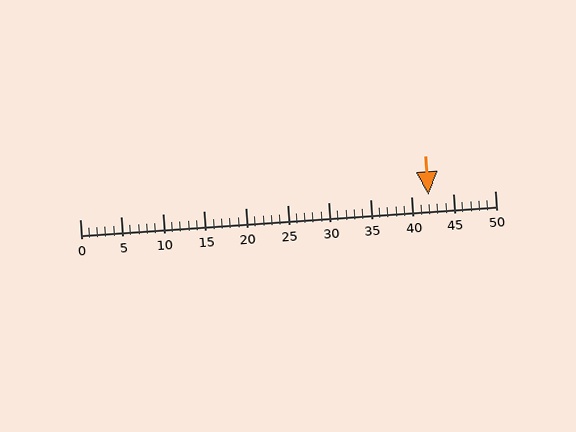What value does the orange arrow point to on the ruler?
The orange arrow points to approximately 42.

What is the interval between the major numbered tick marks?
The major tick marks are spaced 5 units apart.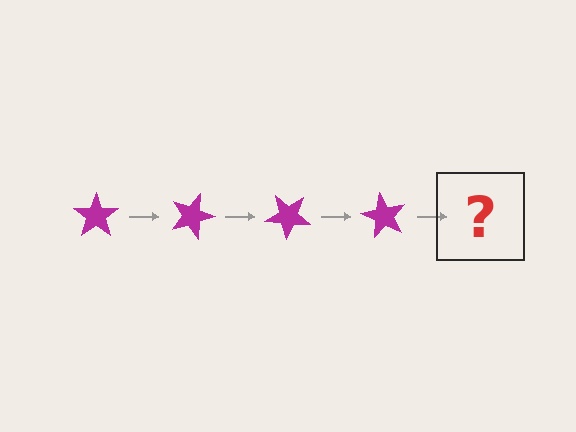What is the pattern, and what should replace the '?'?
The pattern is that the star rotates 20 degrees each step. The '?' should be a magenta star rotated 80 degrees.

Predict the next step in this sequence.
The next step is a magenta star rotated 80 degrees.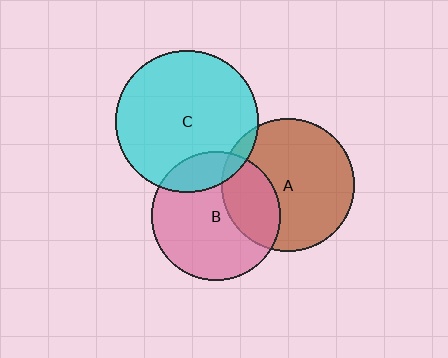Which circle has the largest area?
Circle C (cyan).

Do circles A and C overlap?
Yes.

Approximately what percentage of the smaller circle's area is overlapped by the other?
Approximately 5%.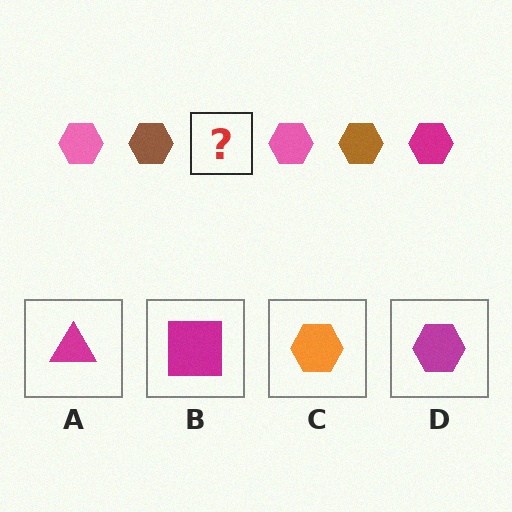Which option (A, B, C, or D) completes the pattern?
D.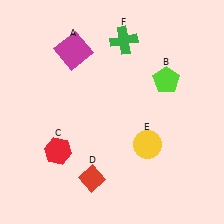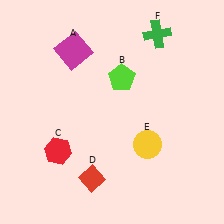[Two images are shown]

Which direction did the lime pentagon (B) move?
The lime pentagon (B) moved left.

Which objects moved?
The objects that moved are: the lime pentagon (B), the green cross (F).